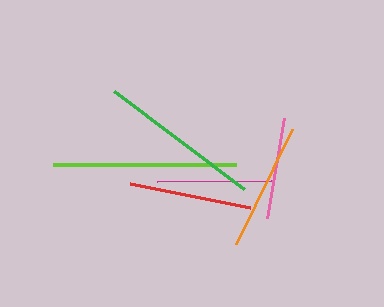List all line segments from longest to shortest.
From longest to shortest: lime, green, orange, red, magenta, pink.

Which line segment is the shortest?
The pink line is the shortest at approximately 101 pixels.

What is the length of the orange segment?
The orange segment is approximately 128 pixels long.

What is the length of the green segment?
The green segment is approximately 162 pixels long.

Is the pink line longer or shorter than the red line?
The red line is longer than the pink line.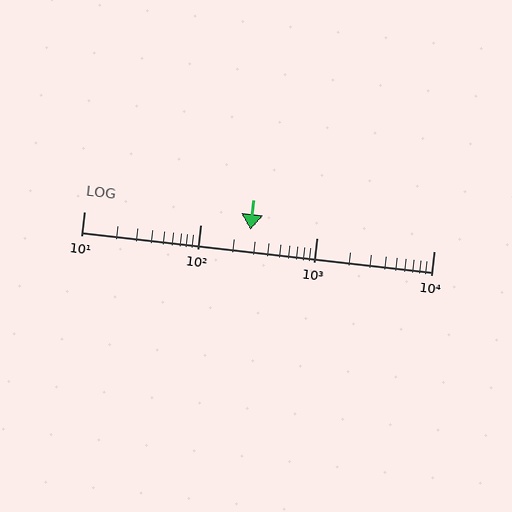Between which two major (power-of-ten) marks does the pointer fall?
The pointer is between 100 and 1000.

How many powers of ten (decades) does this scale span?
The scale spans 3 decades, from 10 to 10000.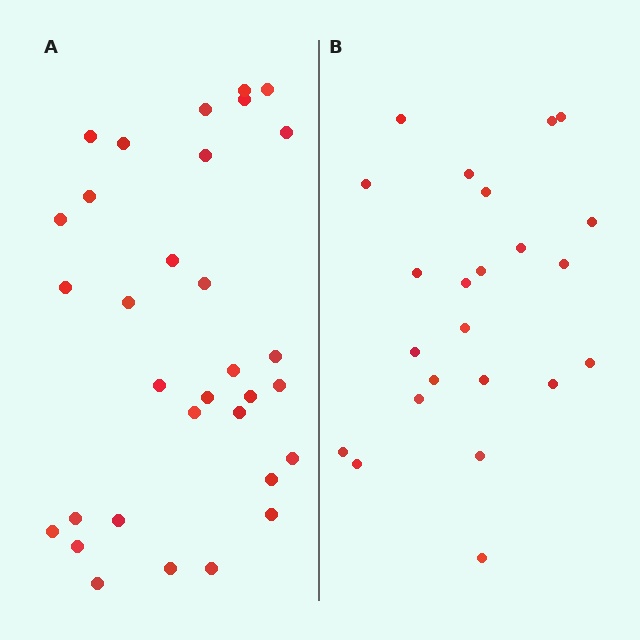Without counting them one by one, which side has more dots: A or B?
Region A (the left region) has more dots.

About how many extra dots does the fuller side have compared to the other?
Region A has roughly 8 or so more dots than region B.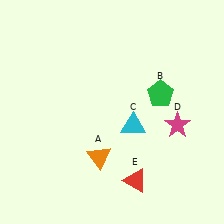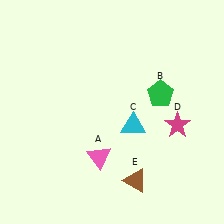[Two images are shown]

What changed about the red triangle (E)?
In Image 1, E is red. In Image 2, it changed to brown.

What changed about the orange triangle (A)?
In Image 1, A is orange. In Image 2, it changed to pink.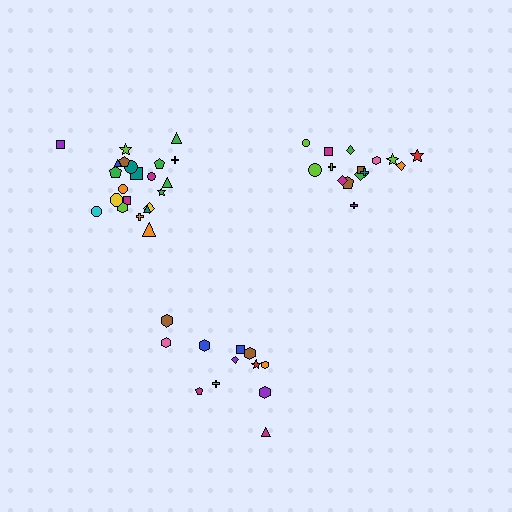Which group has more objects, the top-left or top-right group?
The top-left group.